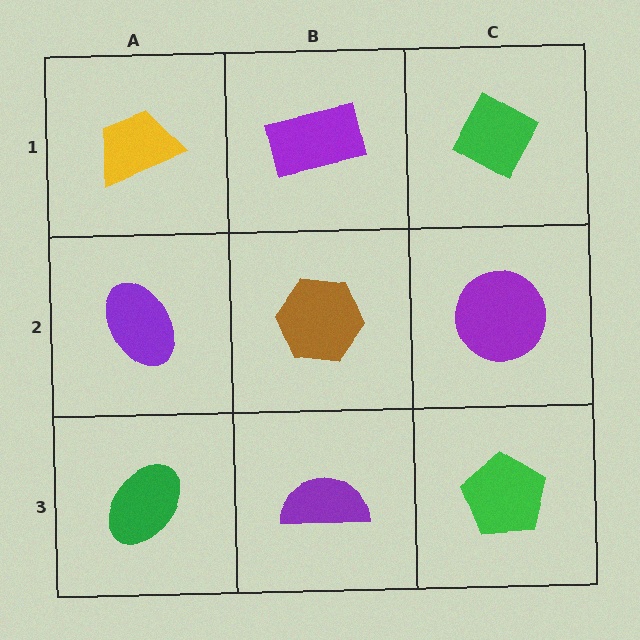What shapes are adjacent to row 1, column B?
A brown hexagon (row 2, column B), a yellow trapezoid (row 1, column A), a green diamond (row 1, column C).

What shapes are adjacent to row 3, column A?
A purple ellipse (row 2, column A), a purple semicircle (row 3, column B).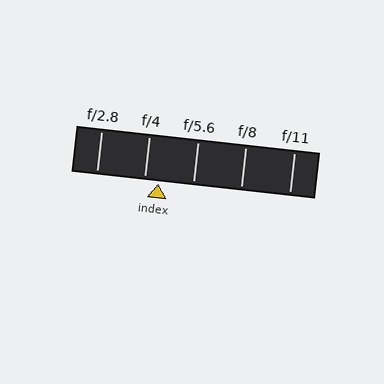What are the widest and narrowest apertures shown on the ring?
The widest aperture shown is f/2.8 and the narrowest is f/11.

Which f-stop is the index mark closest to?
The index mark is closest to f/4.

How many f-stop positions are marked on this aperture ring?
There are 5 f-stop positions marked.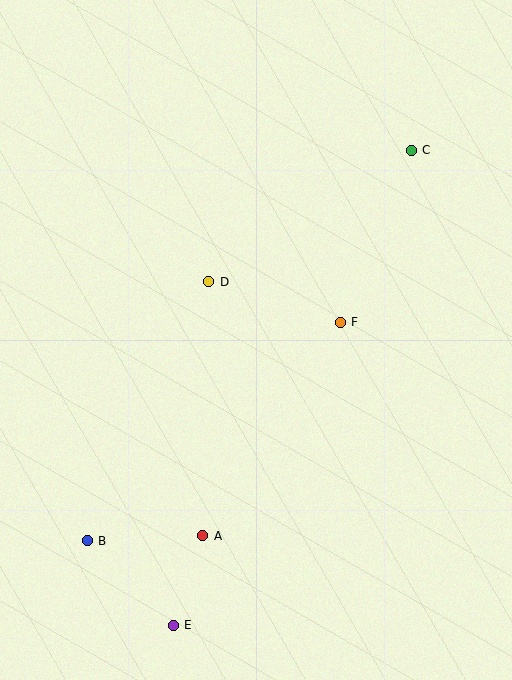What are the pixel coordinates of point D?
Point D is at (209, 282).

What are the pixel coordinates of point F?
Point F is at (340, 322).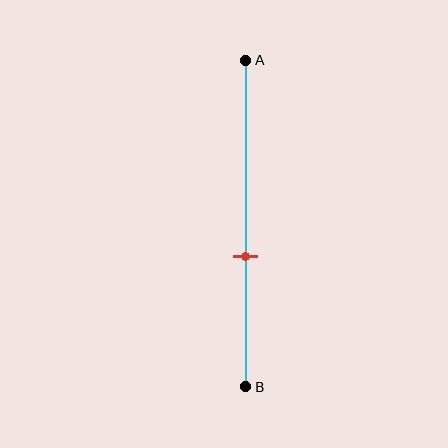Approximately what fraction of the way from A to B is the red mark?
The red mark is approximately 60% of the way from A to B.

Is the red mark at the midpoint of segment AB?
No, the mark is at about 60% from A, not at the 50% midpoint.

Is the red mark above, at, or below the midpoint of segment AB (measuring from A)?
The red mark is below the midpoint of segment AB.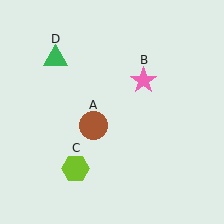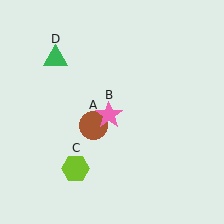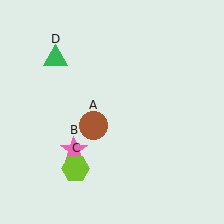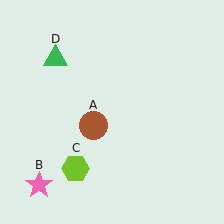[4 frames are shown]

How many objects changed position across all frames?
1 object changed position: pink star (object B).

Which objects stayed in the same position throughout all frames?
Brown circle (object A) and lime hexagon (object C) and green triangle (object D) remained stationary.